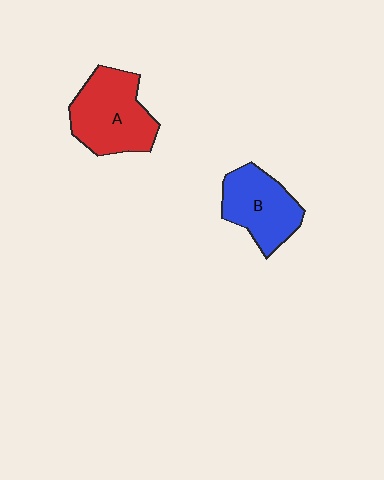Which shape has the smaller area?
Shape B (blue).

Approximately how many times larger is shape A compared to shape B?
Approximately 1.2 times.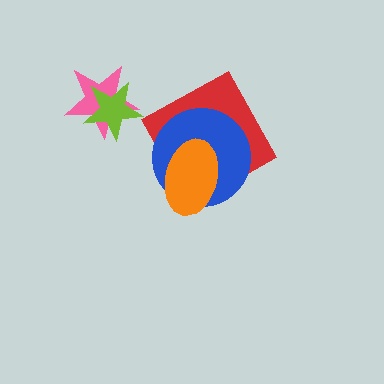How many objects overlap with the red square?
2 objects overlap with the red square.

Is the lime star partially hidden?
No, no other shape covers it.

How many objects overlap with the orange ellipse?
2 objects overlap with the orange ellipse.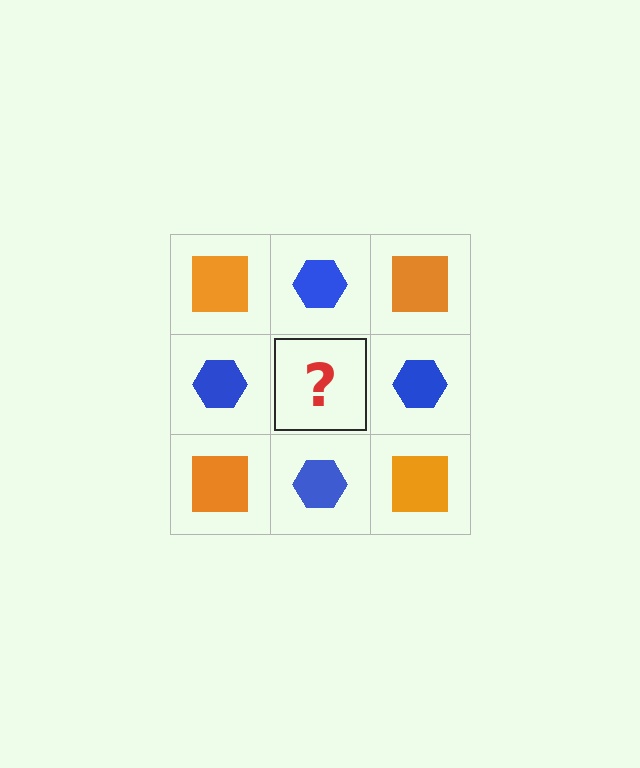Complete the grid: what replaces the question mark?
The question mark should be replaced with an orange square.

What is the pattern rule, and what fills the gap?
The rule is that it alternates orange square and blue hexagon in a checkerboard pattern. The gap should be filled with an orange square.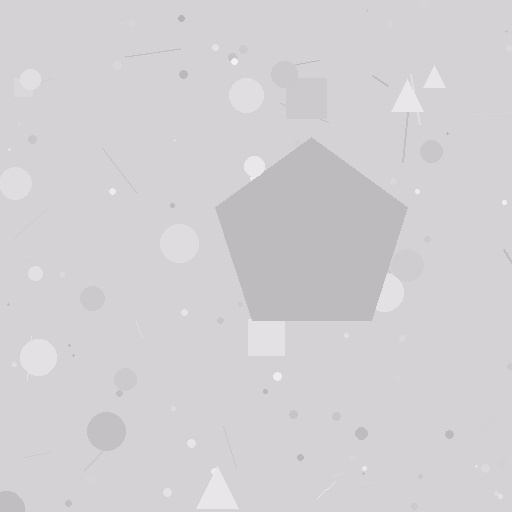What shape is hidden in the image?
A pentagon is hidden in the image.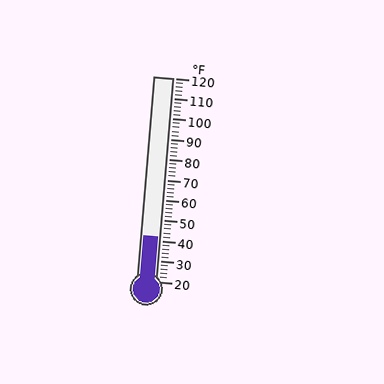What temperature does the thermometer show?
The thermometer shows approximately 42°F.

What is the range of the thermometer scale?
The thermometer scale ranges from 20°F to 120°F.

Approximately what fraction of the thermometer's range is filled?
The thermometer is filled to approximately 20% of its range.